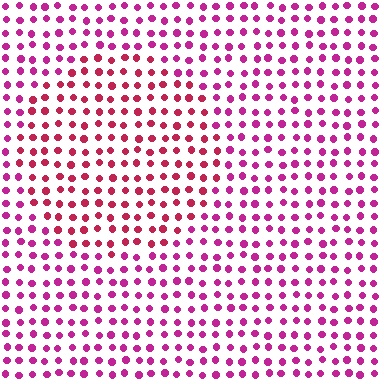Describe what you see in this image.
The image is filled with small magenta elements in a uniform arrangement. A circle-shaped region is visible where the elements are tinted to a slightly different hue, forming a subtle color boundary.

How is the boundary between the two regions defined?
The boundary is defined purely by a slight shift in hue (about 26 degrees). Spacing, size, and orientation are identical on both sides.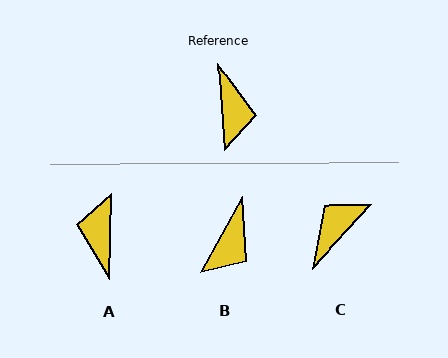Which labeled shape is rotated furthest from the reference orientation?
A, about 175 degrees away.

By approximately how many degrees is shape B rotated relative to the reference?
Approximately 34 degrees clockwise.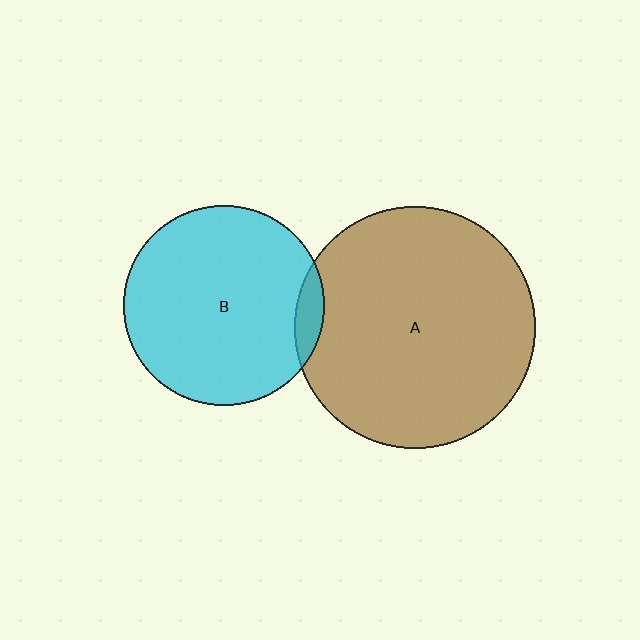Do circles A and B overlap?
Yes.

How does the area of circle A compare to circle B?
Approximately 1.5 times.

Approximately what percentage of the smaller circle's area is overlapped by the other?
Approximately 5%.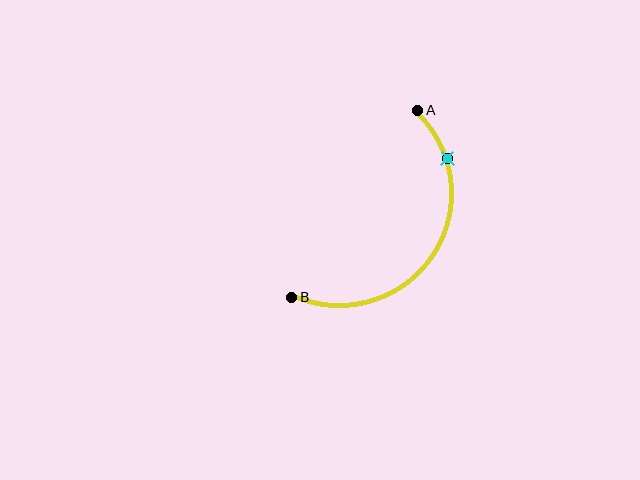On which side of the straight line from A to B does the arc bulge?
The arc bulges below and to the right of the straight line connecting A and B.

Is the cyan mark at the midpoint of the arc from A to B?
No. The cyan mark lies on the arc but is closer to endpoint A. The arc midpoint would be at the point on the curve equidistant along the arc from both A and B.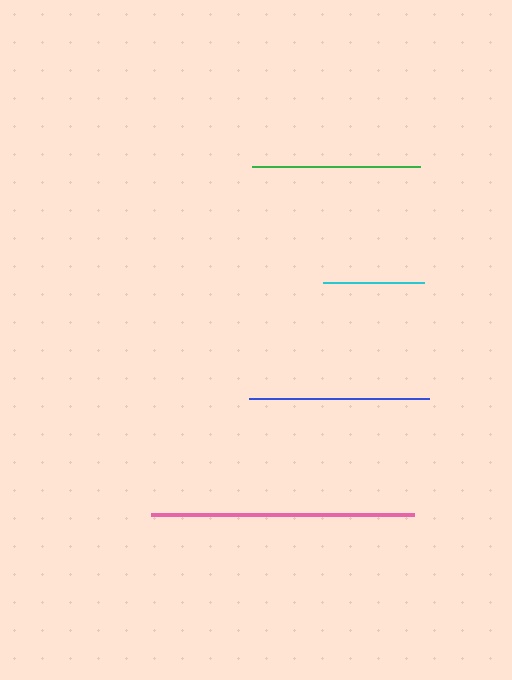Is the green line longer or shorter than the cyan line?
The green line is longer than the cyan line.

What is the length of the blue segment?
The blue segment is approximately 181 pixels long.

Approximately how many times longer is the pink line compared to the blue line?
The pink line is approximately 1.5 times the length of the blue line.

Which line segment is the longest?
The pink line is the longest at approximately 262 pixels.